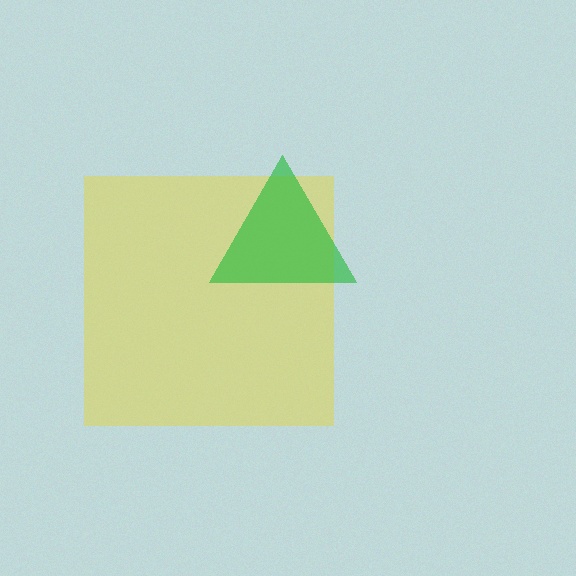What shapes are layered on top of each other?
The layered shapes are: a yellow square, a green triangle.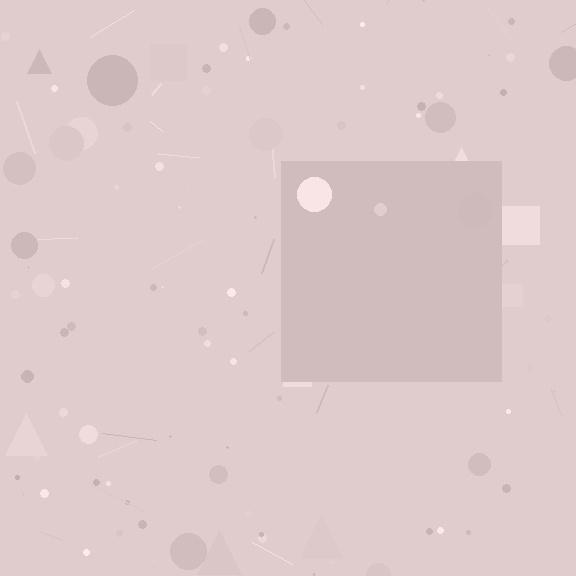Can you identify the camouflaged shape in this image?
The camouflaged shape is a square.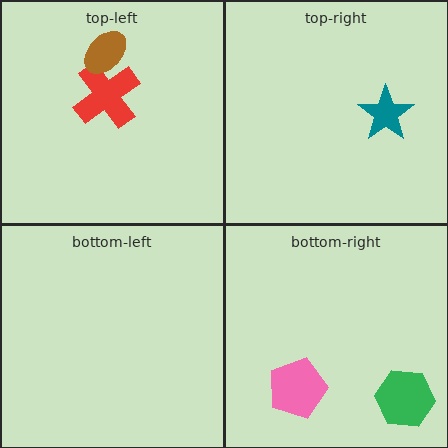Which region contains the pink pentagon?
The bottom-right region.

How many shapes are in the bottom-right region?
2.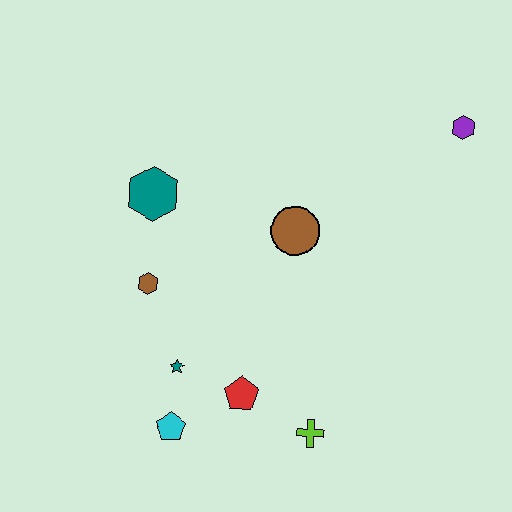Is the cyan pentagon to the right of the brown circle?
No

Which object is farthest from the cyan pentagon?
The purple hexagon is farthest from the cyan pentagon.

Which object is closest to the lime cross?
The red pentagon is closest to the lime cross.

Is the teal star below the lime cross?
No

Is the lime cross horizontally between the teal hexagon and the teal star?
No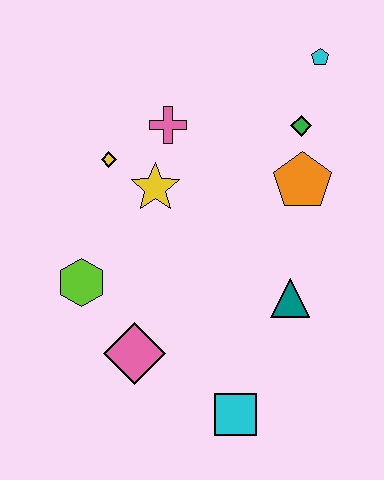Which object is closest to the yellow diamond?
The yellow star is closest to the yellow diamond.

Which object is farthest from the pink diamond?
The cyan pentagon is farthest from the pink diamond.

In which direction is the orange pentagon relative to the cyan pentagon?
The orange pentagon is below the cyan pentagon.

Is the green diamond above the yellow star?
Yes